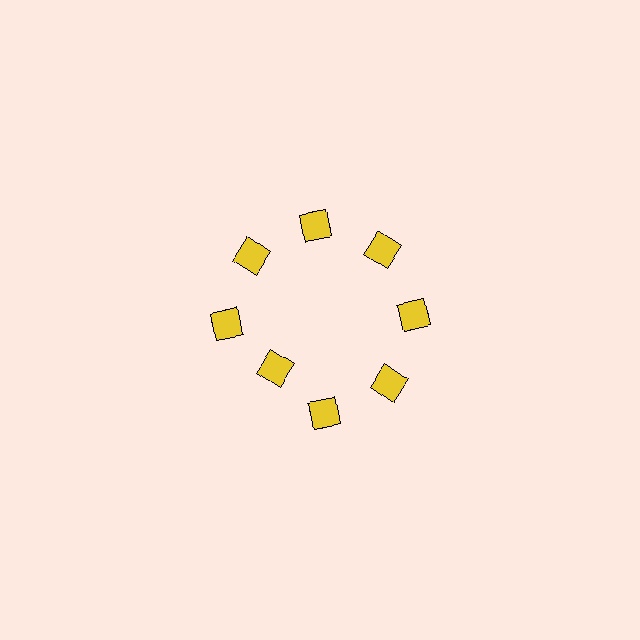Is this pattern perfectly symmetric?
No. The 8 yellow diamonds are arranged in a ring, but one element near the 8 o'clock position is pulled inward toward the center, breaking the 8-fold rotational symmetry.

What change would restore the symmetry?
The symmetry would be restored by moving it outward, back onto the ring so that all 8 diamonds sit at equal angles and equal distance from the center.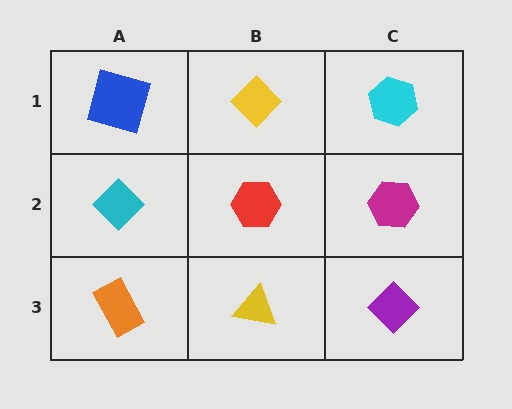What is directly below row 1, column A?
A cyan diamond.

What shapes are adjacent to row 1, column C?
A magenta hexagon (row 2, column C), a yellow diamond (row 1, column B).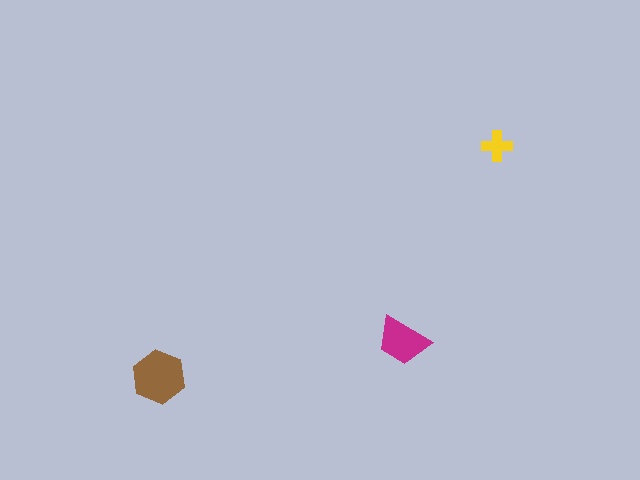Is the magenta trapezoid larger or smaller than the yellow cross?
Larger.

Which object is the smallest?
The yellow cross.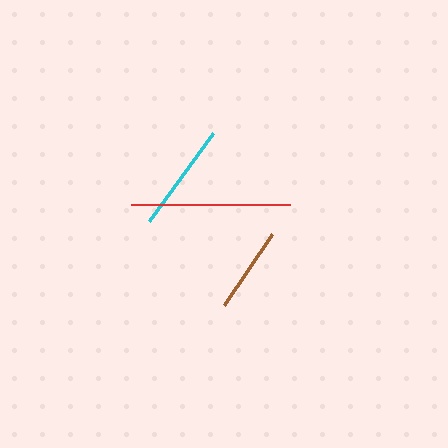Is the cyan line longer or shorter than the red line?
The red line is longer than the cyan line.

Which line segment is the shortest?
The brown line is the shortest at approximately 86 pixels.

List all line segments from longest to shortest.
From longest to shortest: red, cyan, brown.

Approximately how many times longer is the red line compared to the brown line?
The red line is approximately 1.9 times the length of the brown line.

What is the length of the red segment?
The red segment is approximately 159 pixels long.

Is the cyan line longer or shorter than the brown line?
The cyan line is longer than the brown line.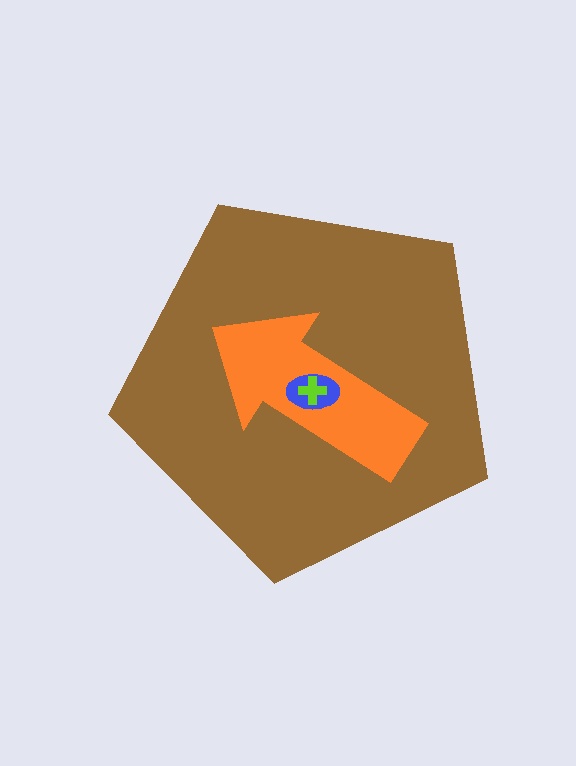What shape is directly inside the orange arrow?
The blue ellipse.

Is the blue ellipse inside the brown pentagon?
Yes.